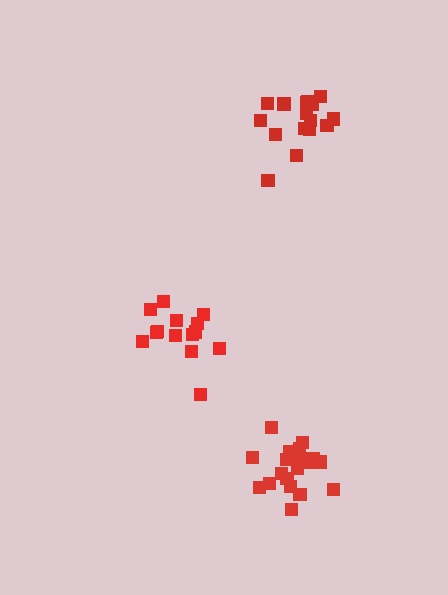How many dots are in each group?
Group 1: 14 dots, Group 2: 20 dots, Group 3: 16 dots (50 total).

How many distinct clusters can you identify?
There are 3 distinct clusters.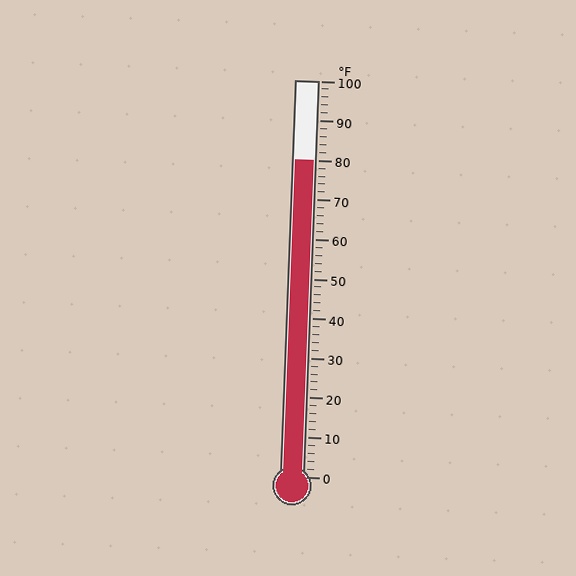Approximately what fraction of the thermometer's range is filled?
The thermometer is filled to approximately 80% of its range.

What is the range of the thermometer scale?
The thermometer scale ranges from 0°F to 100°F.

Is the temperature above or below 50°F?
The temperature is above 50°F.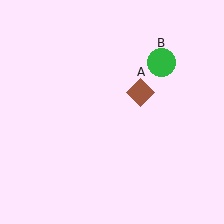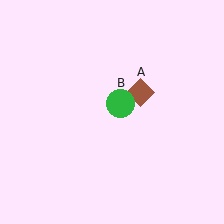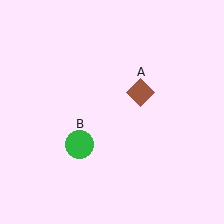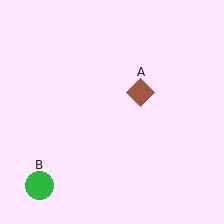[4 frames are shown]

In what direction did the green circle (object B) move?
The green circle (object B) moved down and to the left.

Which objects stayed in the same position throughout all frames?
Brown diamond (object A) remained stationary.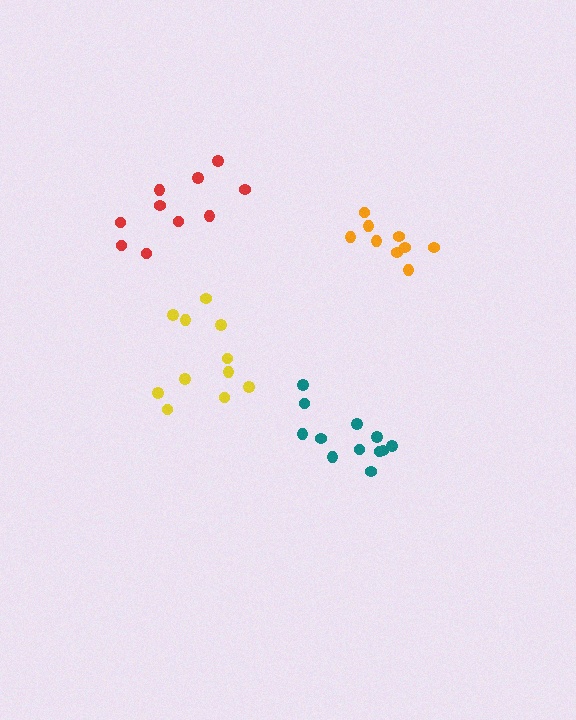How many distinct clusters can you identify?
There are 4 distinct clusters.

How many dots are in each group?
Group 1: 10 dots, Group 2: 9 dots, Group 3: 12 dots, Group 4: 11 dots (42 total).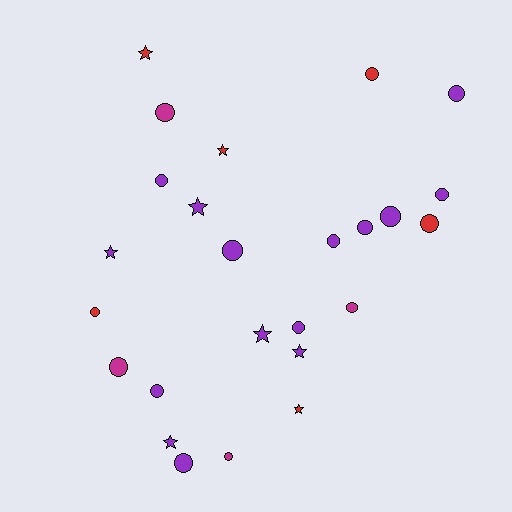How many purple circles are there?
There are 10 purple circles.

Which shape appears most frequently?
Circle, with 17 objects.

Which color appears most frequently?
Purple, with 15 objects.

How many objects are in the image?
There are 25 objects.